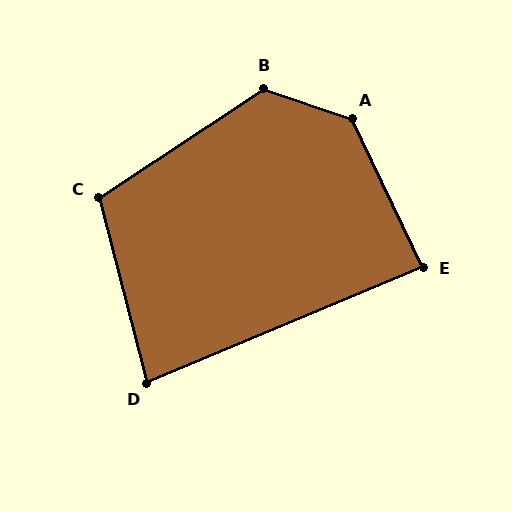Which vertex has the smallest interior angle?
D, at approximately 82 degrees.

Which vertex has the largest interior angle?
A, at approximately 134 degrees.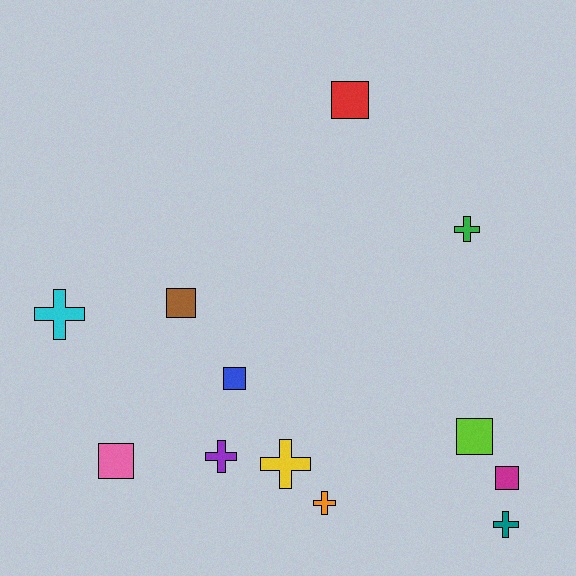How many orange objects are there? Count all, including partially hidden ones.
There is 1 orange object.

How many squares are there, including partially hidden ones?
There are 6 squares.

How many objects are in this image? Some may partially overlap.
There are 12 objects.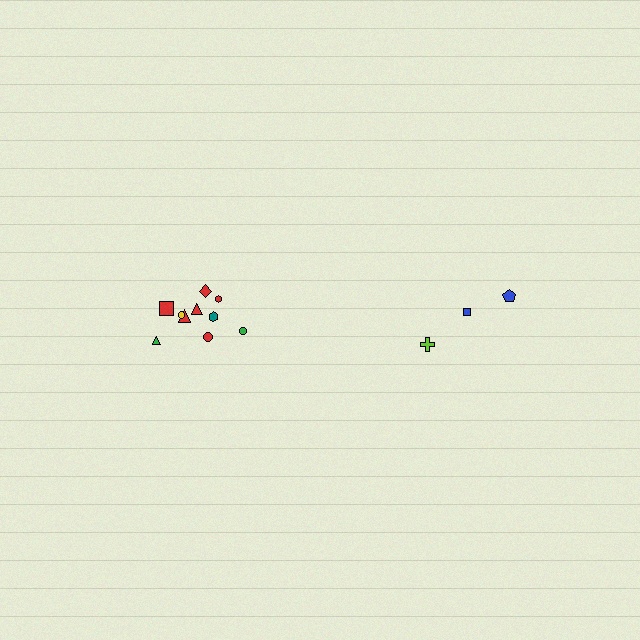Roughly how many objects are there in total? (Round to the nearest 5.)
Roughly 15 objects in total.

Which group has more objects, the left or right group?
The left group.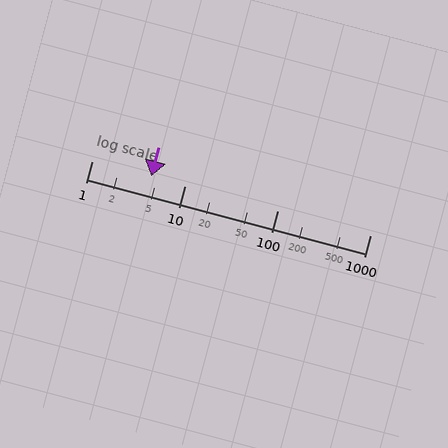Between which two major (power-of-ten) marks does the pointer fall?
The pointer is between 1 and 10.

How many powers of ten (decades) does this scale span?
The scale spans 3 decades, from 1 to 1000.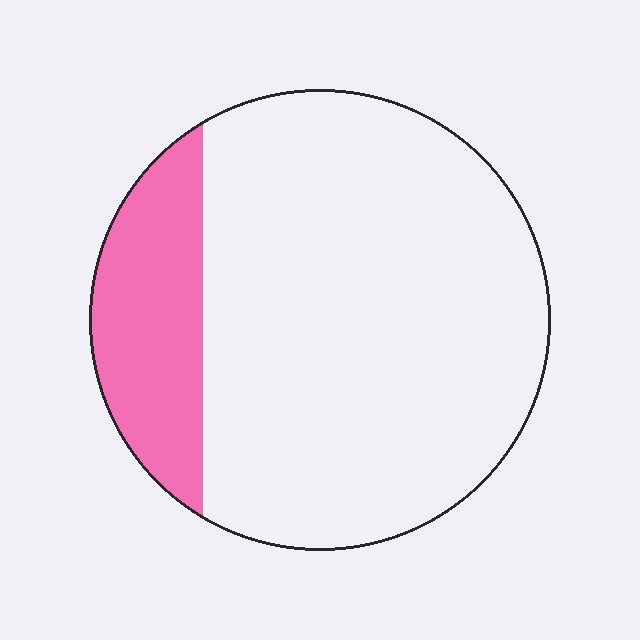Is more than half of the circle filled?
No.